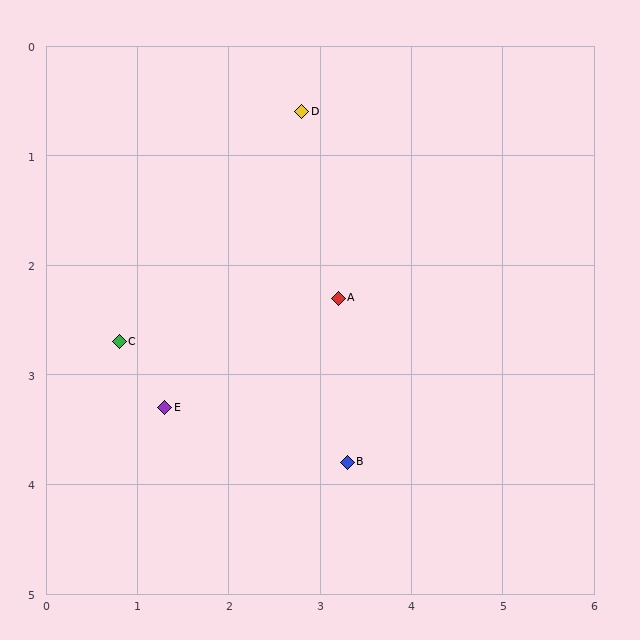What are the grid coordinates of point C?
Point C is at approximately (0.8, 2.7).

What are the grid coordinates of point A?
Point A is at approximately (3.2, 2.3).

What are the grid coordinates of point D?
Point D is at approximately (2.8, 0.6).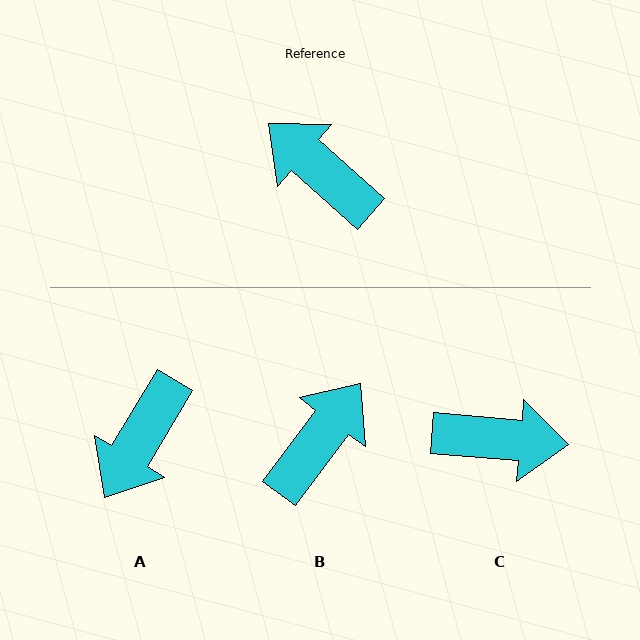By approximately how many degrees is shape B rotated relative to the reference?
Approximately 85 degrees clockwise.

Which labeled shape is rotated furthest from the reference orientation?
C, about 144 degrees away.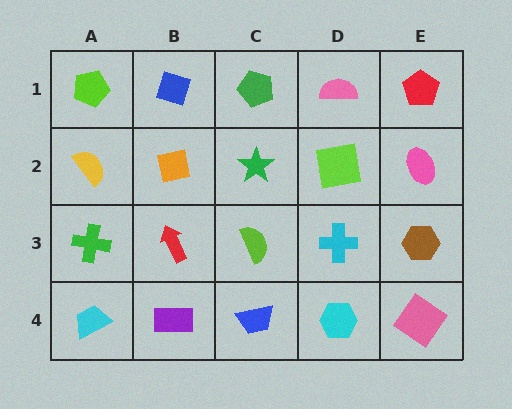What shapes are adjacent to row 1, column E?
A pink ellipse (row 2, column E), a pink semicircle (row 1, column D).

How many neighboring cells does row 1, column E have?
2.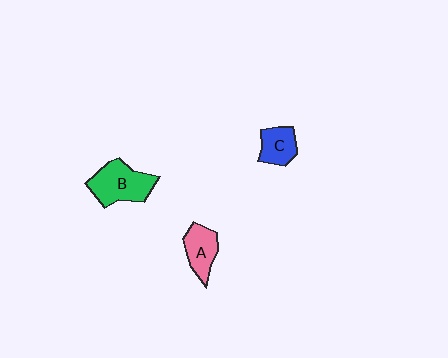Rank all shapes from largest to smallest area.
From largest to smallest: B (green), A (pink), C (blue).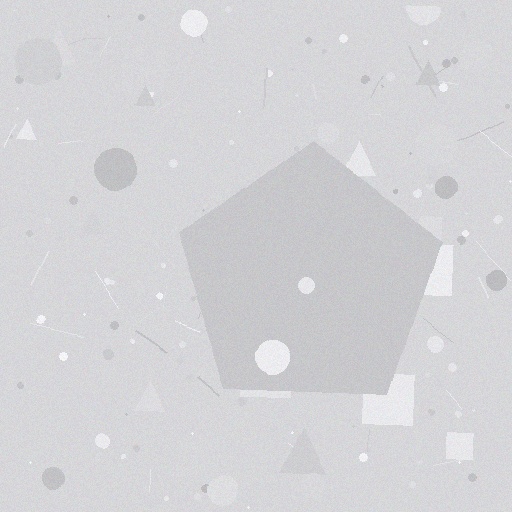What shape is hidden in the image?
A pentagon is hidden in the image.